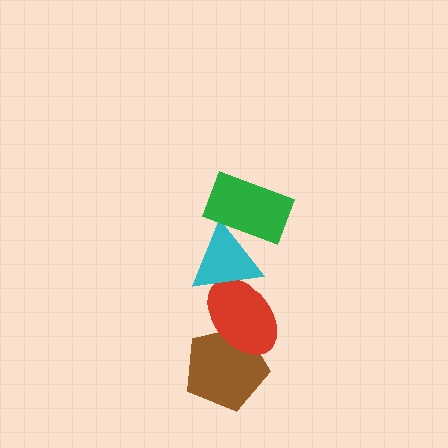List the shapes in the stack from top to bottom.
From top to bottom: the green rectangle, the cyan triangle, the red ellipse, the brown pentagon.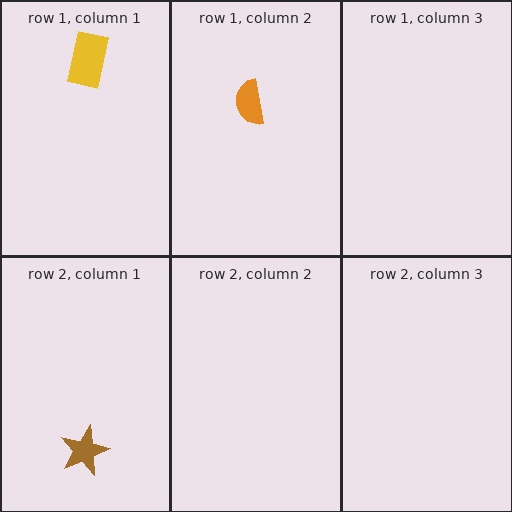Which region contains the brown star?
The row 2, column 1 region.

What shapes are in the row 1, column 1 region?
The yellow rectangle.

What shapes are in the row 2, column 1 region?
The brown star.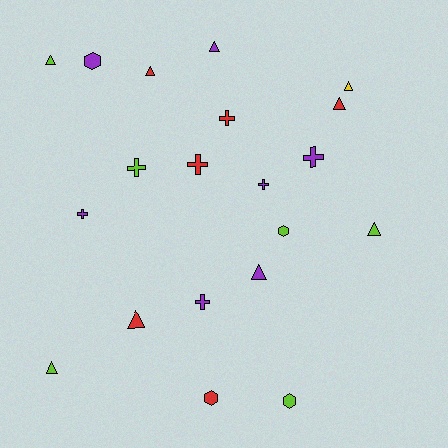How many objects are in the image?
There are 20 objects.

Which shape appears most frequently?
Triangle, with 9 objects.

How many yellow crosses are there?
There are no yellow crosses.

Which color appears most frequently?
Purple, with 7 objects.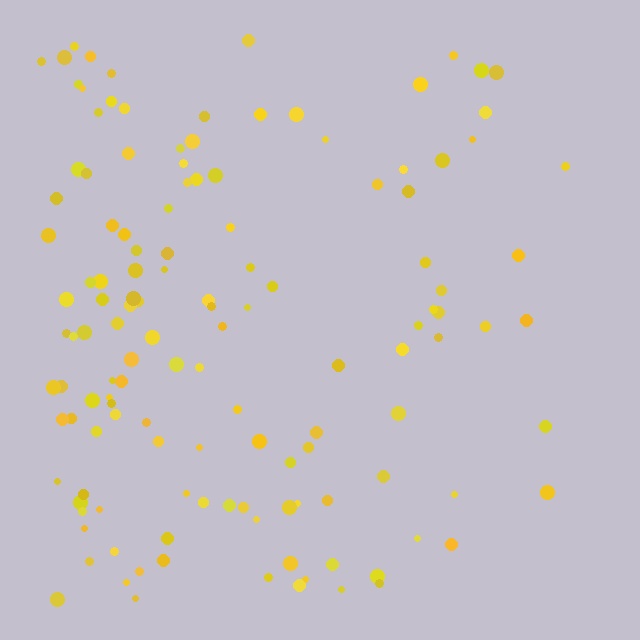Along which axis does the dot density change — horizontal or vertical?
Horizontal.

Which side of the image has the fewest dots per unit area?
The right.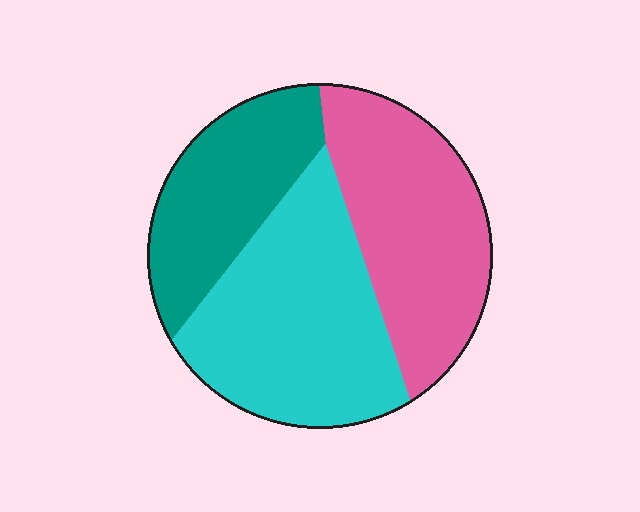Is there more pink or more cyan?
Cyan.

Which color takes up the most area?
Cyan, at roughly 40%.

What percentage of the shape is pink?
Pink covers 35% of the shape.